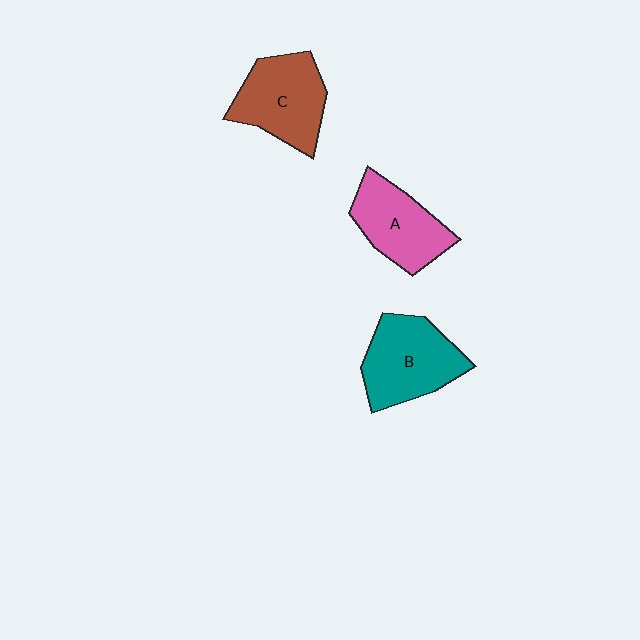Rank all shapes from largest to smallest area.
From largest to smallest: B (teal), C (brown), A (pink).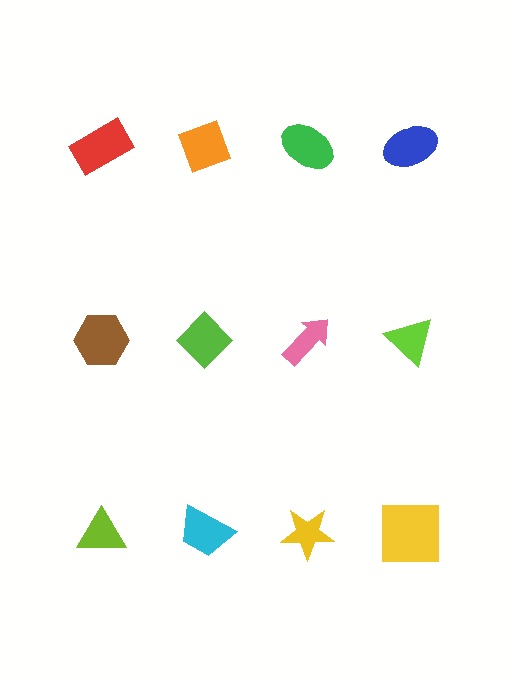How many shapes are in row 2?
4 shapes.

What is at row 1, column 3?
A green ellipse.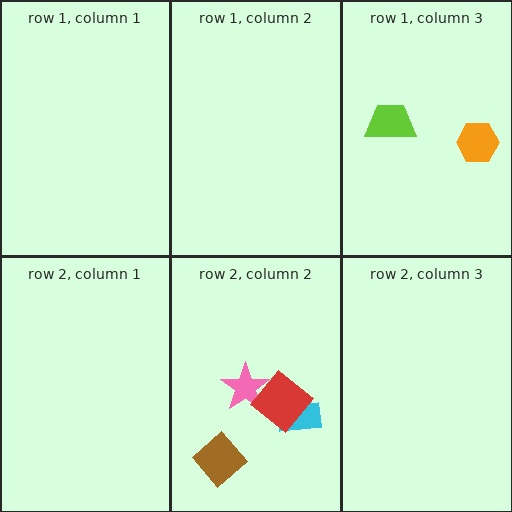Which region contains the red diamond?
The row 2, column 2 region.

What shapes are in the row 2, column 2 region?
The cyan rectangle, the brown diamond, the pink star, the red diamond.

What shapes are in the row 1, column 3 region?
The orange hexagon, the lime trapezoid.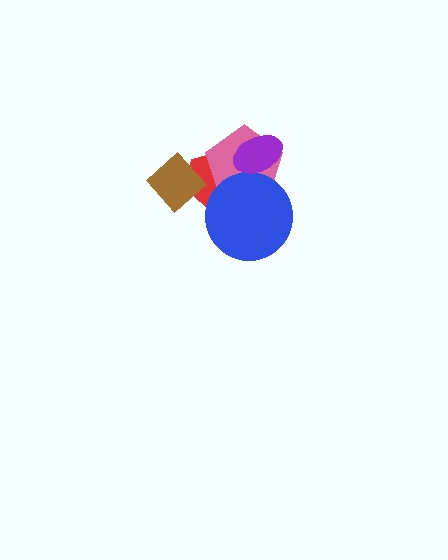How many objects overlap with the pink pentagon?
3 objects overlap with the pink pentagon.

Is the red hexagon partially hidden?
Yes, it is partially covered by another shape.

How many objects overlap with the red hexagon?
3 objects overlap with the red hexagon.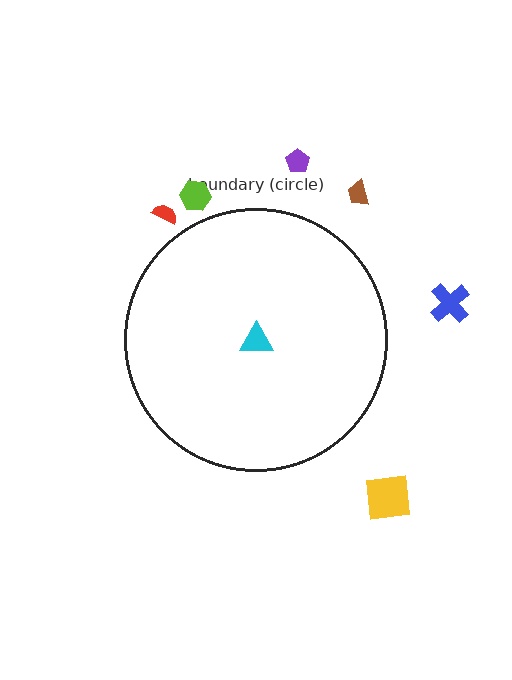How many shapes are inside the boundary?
1 inside, 6 outside.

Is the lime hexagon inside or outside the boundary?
Outside.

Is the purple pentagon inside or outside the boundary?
Outside.